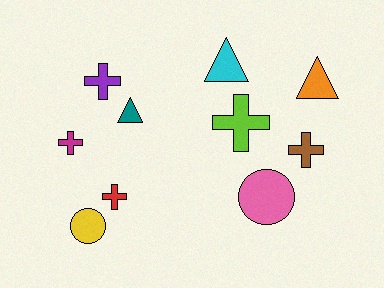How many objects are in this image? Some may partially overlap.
There are 10 objects.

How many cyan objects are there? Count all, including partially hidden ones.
There is 1 cyan object.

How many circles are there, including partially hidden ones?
There are 2 circles.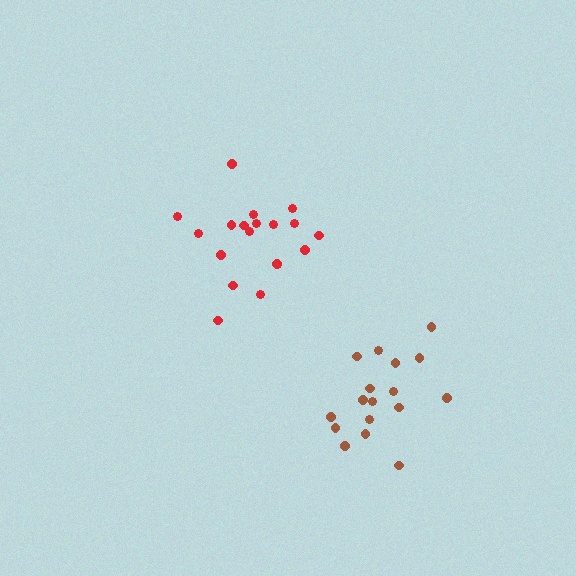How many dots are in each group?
Group 1: 17 dots, Group 2: 19 dots (36 total).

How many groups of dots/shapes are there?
There are 2 groups.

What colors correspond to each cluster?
The clusters are colored: brown, red.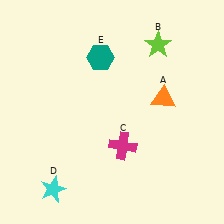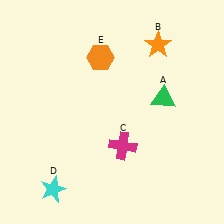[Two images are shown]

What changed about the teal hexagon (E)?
In Image 1, E is teal. In Image 2, it changed to orange.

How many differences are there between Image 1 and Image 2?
There are 3 differences between the two images.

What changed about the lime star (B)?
In Image 1, B is lime. In Image 2, it changed to orange.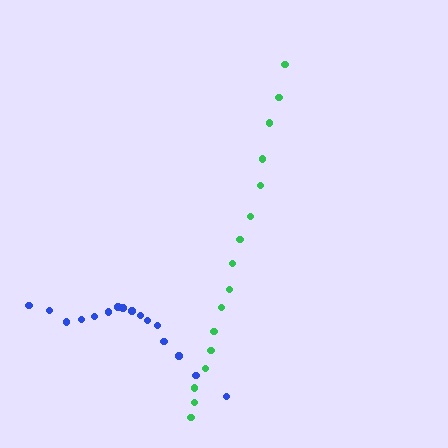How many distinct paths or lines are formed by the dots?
There are 2 distinct paths.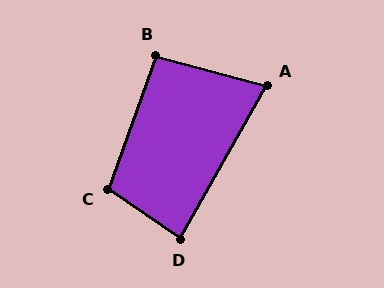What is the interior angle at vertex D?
Approximately 85 degrees (approximately right).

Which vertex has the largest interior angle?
C, at approximately 105 degrees.